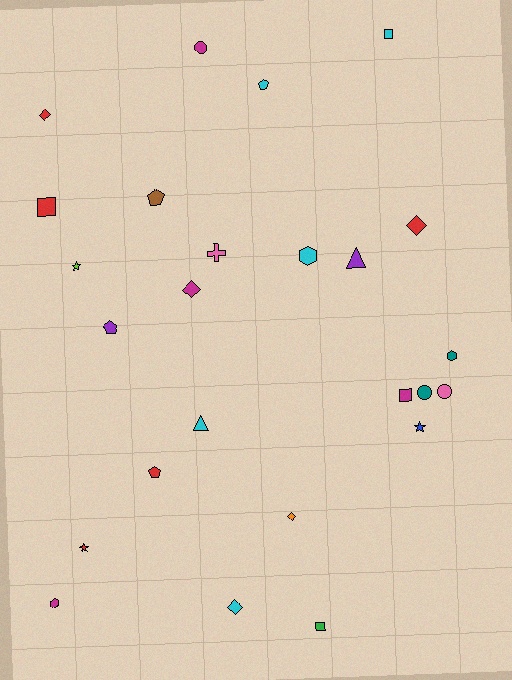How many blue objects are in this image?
There is 1 blue object.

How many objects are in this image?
There are 25 objects.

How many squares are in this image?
There are 4 squares.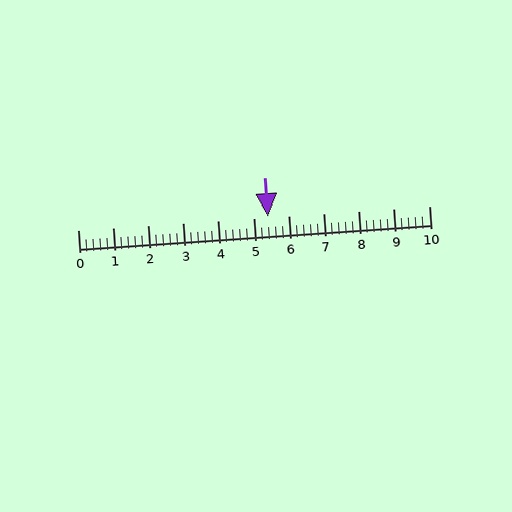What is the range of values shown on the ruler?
The ruler shows values from 0 to 10.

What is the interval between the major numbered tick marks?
The major tick marks are spaced 1 units apart.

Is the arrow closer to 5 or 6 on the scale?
The arrow is closer to 5.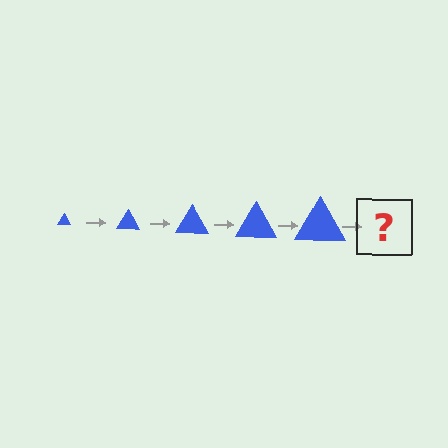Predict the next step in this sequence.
The next step is a blue triangle, larger than the previous one.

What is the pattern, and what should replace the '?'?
The pattern is that the triangle gets progressively larger each step. The '?' should be a blue triangle, larger than the previous one.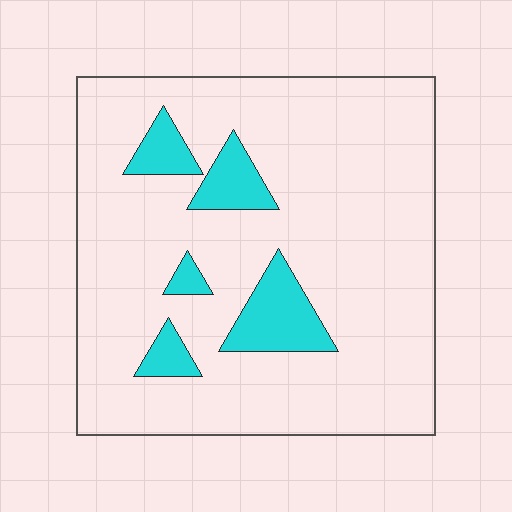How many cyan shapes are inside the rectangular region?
5.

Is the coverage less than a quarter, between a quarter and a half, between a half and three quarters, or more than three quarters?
Less than a quarter.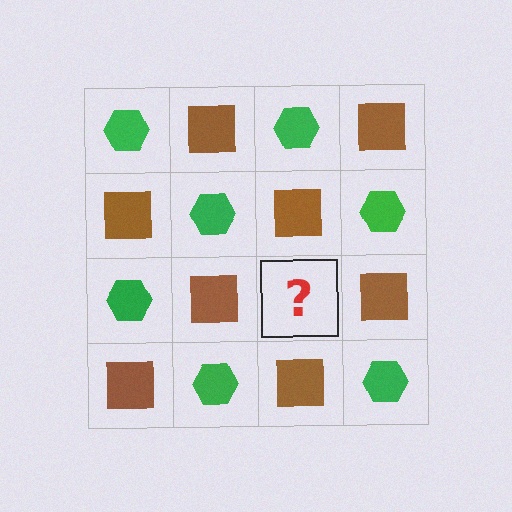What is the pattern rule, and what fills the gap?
The rule is that it alternates green hexagon and brown square in a checkerboard pattern. The gap should be filled with a green hexagon.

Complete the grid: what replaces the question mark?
The question mark should be replaced with a green hexagon.